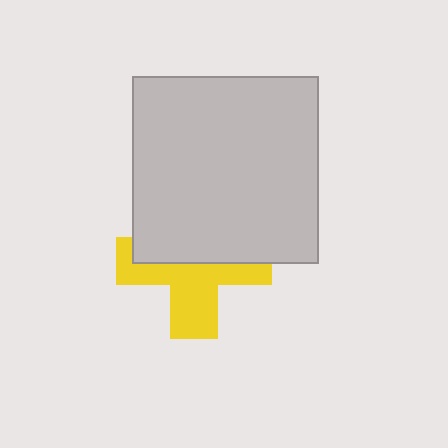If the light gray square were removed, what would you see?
You would see the complete yellow cross.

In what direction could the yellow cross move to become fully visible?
The yellow cross could move down. That would shift it out from behind the light gray square entirely.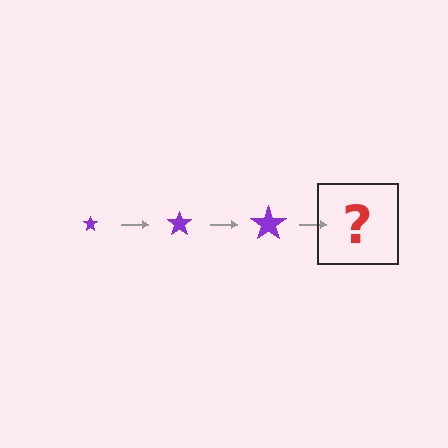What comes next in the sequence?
The next element should be a purple star, larger than the previous one.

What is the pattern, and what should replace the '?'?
The pattern is that the star gets progressively larger each step. The '?' should be a purple star, larger than the previous one.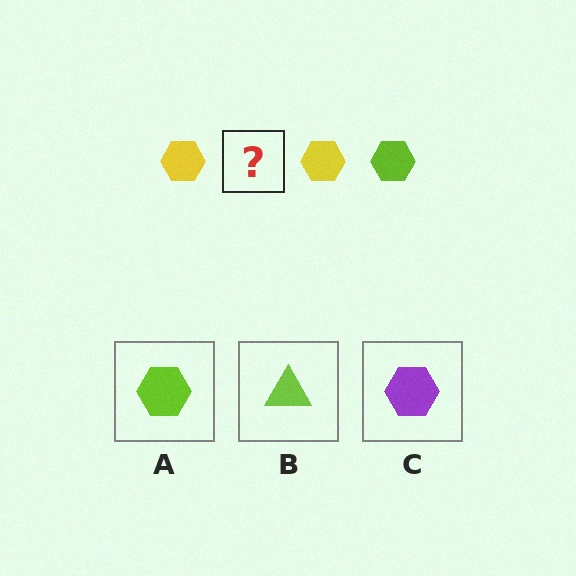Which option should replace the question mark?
Option A.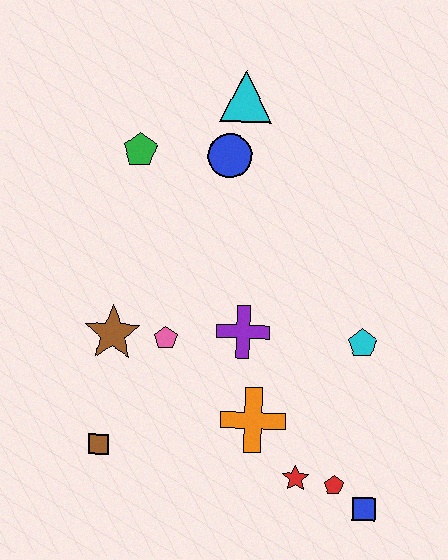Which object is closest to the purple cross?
The pink pentagon is closest to the purple cross.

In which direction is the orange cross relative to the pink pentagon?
The orange cross is to the right of the pink pentagon.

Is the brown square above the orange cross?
No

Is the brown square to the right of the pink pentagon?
No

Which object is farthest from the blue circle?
The blue square is farthest from the blue circle.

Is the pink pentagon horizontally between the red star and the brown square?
Yes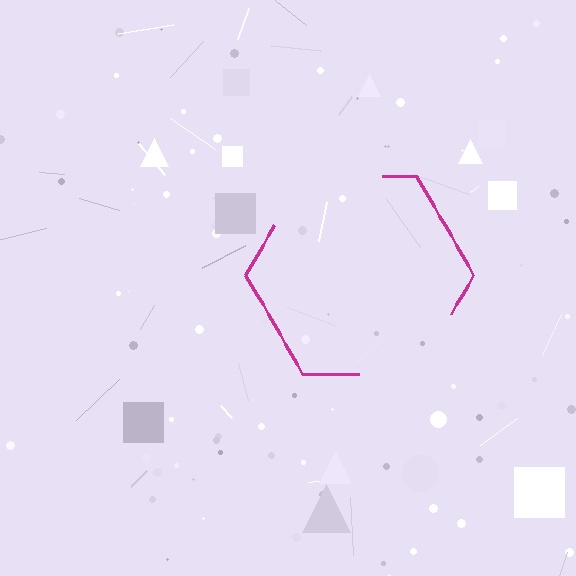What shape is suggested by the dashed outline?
The dashed outline suggests a hexagon.